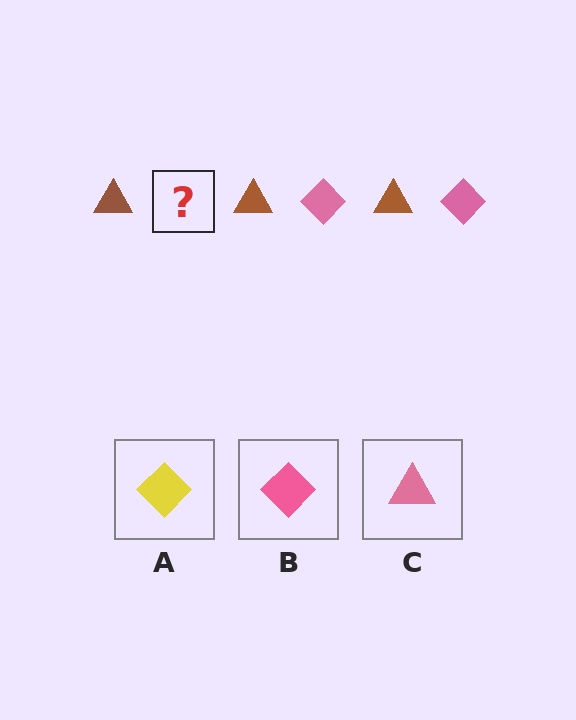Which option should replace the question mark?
Option B.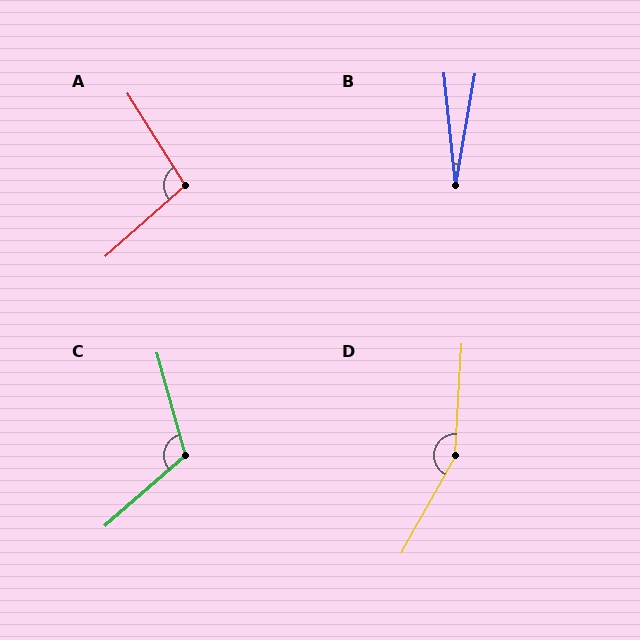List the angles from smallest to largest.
B (16°), A (100°), C (116°), D (154°).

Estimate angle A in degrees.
Approximately 100 degrees.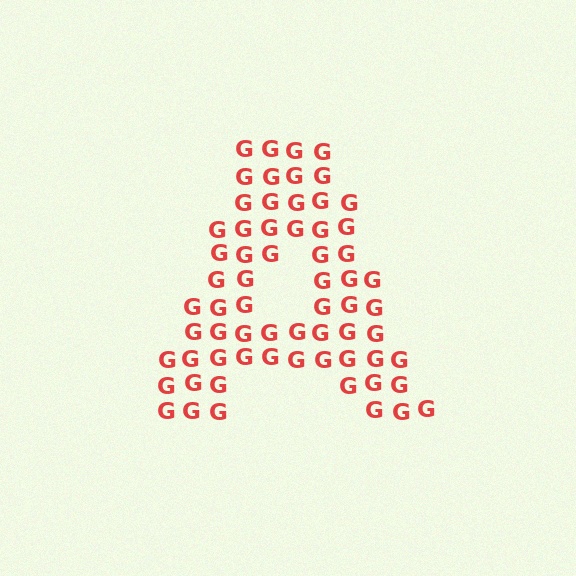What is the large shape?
The large shape is the letter A.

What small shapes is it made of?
It is made of small letter G's.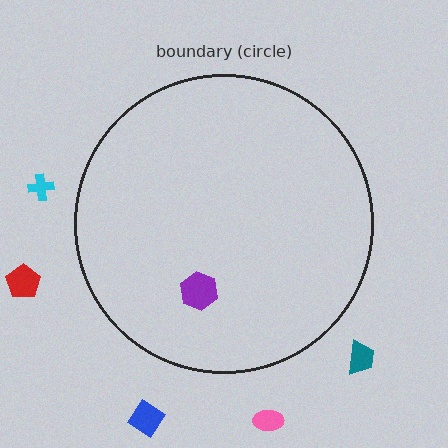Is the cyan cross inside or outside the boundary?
Outside.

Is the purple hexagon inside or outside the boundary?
Inside.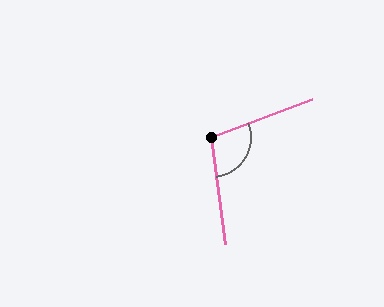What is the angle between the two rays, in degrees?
Approximately 104 degrees.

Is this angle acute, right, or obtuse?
It is obtuse.